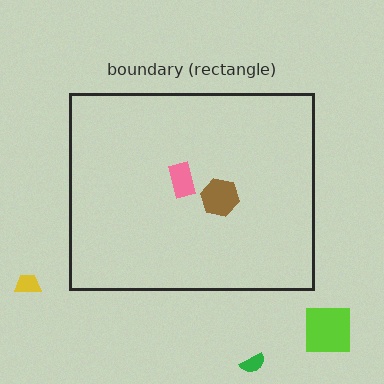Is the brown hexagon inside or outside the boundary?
Inside.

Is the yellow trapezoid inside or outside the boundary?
Outside.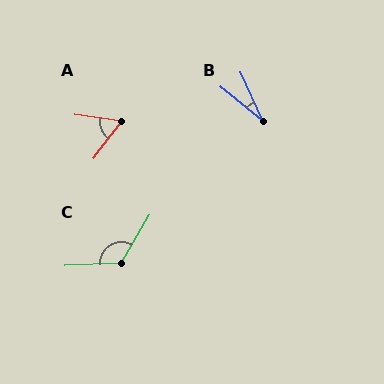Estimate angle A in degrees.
Approximately 62 degrees.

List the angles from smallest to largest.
B (26°), A (62°), C (123°).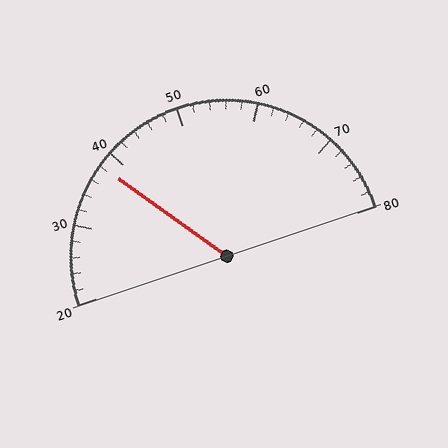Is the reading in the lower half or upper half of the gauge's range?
The reading is in the lower half of the range (20 to 80).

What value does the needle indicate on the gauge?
The needle indicates approximately 38.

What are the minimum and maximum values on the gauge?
The gauge ranges from 20 to 80.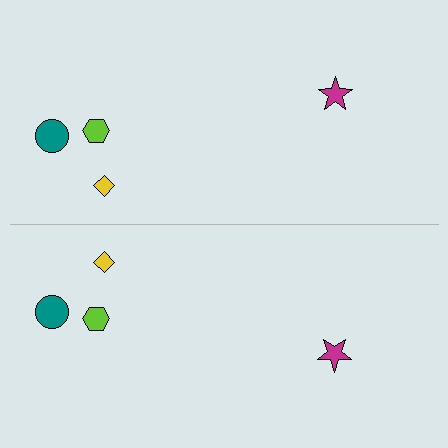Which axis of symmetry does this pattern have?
The pattern has a horizontal axis of symmetry running through the center of the image.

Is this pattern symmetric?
Yes, this pattern has bilateral (reflection) symmetry.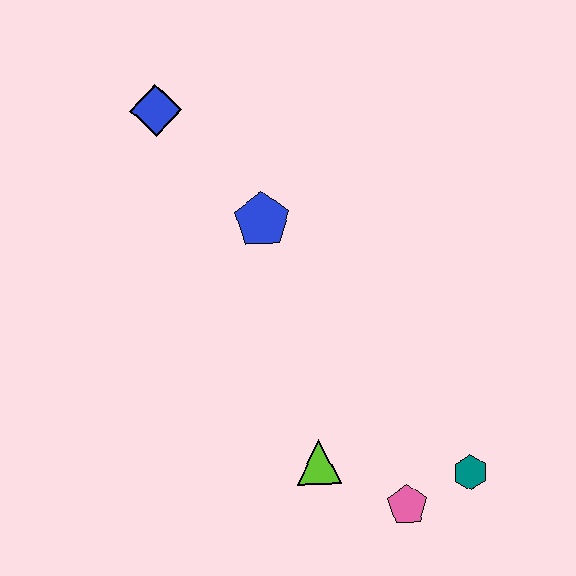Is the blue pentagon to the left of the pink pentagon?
Yes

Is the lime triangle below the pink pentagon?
No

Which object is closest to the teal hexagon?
The pink pentagon is closest to the teal hexagon.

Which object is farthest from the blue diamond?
The teal hexagon is farthest from the blue diamond.